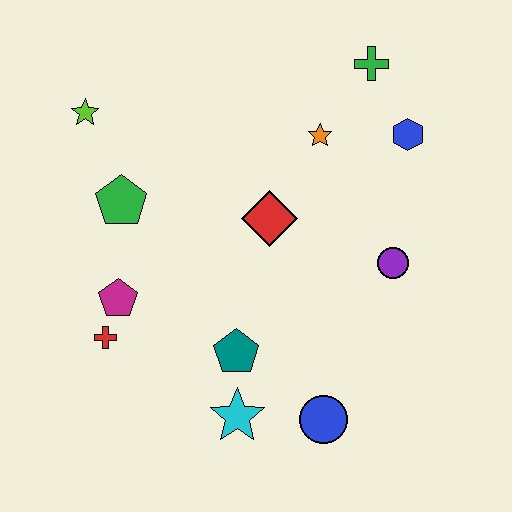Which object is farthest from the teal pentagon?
The green cross is farthest from the teal pentagon.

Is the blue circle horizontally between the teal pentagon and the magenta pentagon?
No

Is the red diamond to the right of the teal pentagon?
Yes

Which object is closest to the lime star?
The green pentagon is closest to the lime star.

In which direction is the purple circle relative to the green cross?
The purple circle is below the green cross.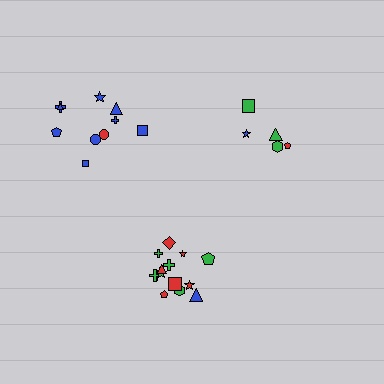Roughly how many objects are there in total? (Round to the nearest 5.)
Roughly 30 objects in total.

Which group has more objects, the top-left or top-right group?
The top-left group.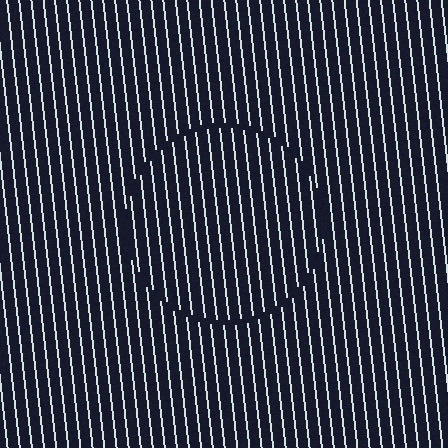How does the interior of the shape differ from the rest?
The interior of the shape contains the same grating, shifted by half a period — the contour is defined by the phase discontinuity where line-ends from the inner and outer gratings abut.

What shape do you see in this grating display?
An illusory circle. The interior of the shape contains the same grating, shifted by half a period — the contour is defined by the phase discontinuity where line-ends from the inner and outer gratings abut.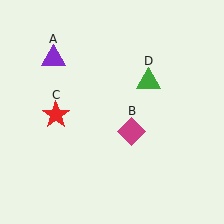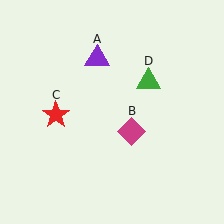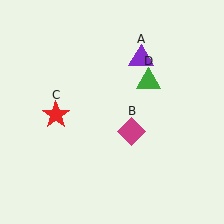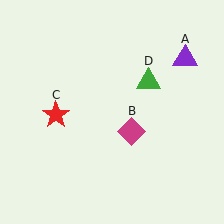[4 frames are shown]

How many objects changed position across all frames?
1 object changed position: purple triangle (object A).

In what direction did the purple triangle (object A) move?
The purple triangle (object A) moved right.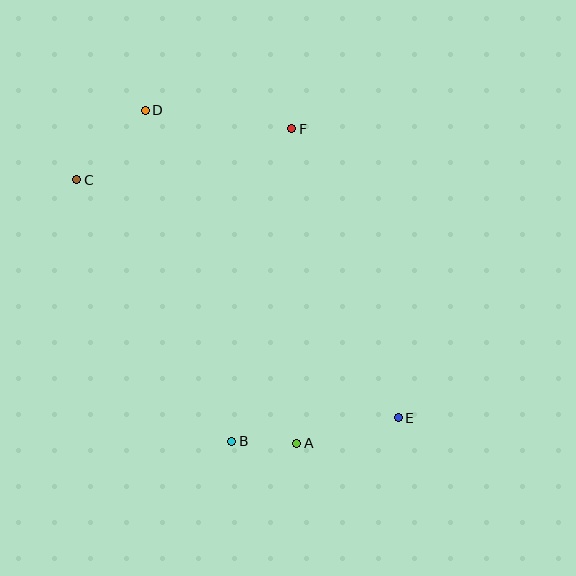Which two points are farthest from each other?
Points C and E are farthest from each other.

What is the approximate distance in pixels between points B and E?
The distance between B and E is approximately 168 pixels.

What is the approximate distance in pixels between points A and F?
The distance between A and F is approximately 315 pixels.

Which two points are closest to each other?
Points A and B are closest to each other.